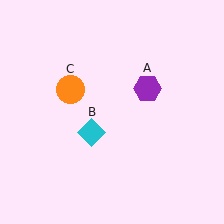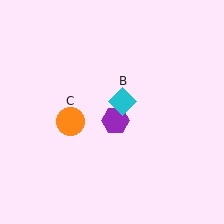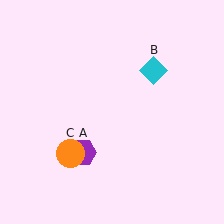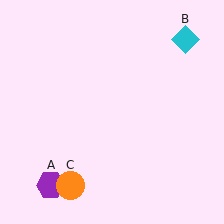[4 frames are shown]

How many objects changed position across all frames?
3 objects changed position: purple hexagon (object A), cyan diamond (object B), orange circle (object C).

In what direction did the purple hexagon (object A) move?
The purple hexagon (object A) moved down and to the left.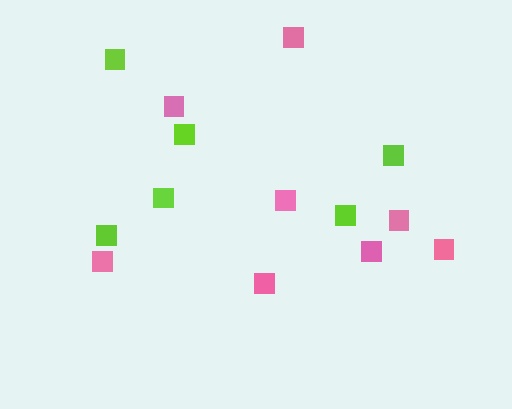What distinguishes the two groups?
There are 2 groups: one group of lime squares (6) and one group of pink squares (8).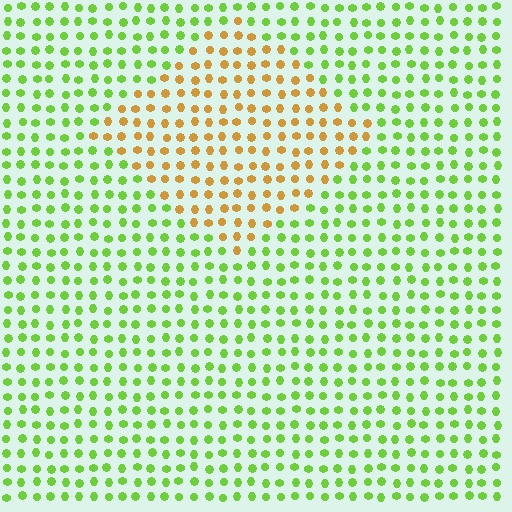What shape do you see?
I see a diamond.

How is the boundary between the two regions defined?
The boundary is defined purely by a slight shift in hue (about 61 degrees). Spacing, size, and orientation are identical on both sides.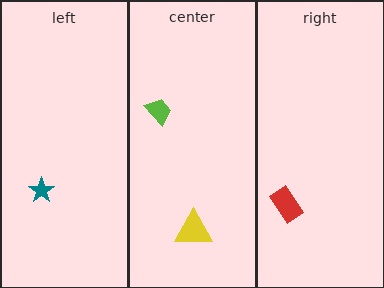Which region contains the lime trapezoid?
The center region.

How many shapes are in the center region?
2.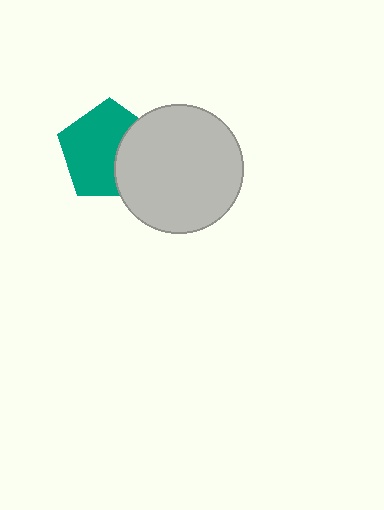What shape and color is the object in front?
The object in front is a light gray circle.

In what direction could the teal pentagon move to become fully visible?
The teal pentagon could move left. That would shift it out from behind the light gray circle entirely.